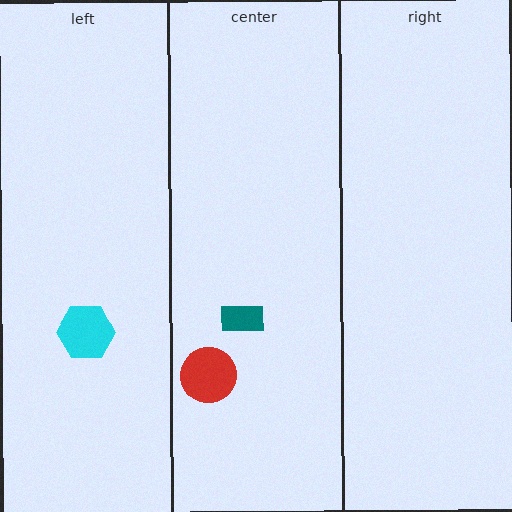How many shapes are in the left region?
1.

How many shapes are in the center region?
2.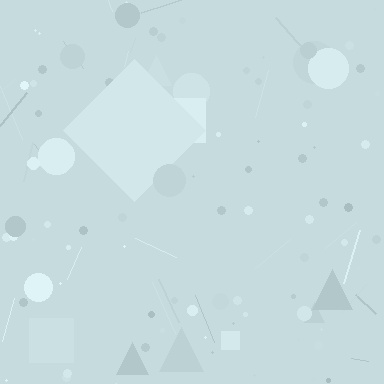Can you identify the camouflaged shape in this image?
The camouflaged shape is a diamond.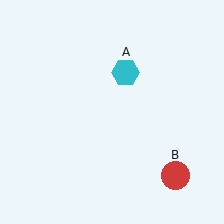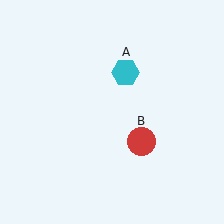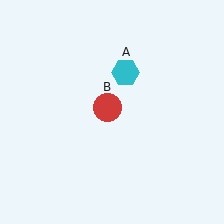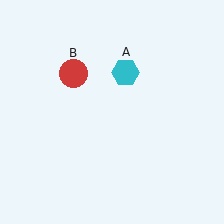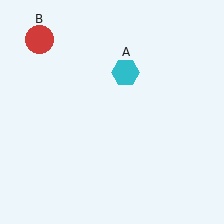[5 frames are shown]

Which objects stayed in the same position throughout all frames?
Cyan hexagon (object A) remained stationary.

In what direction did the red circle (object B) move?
The red circle (object B) moved up and to the left.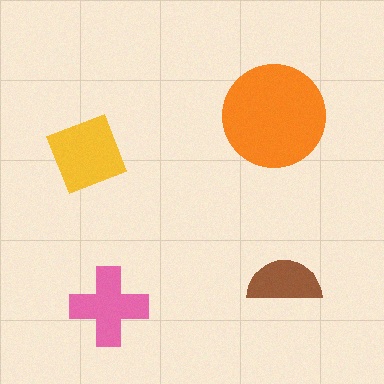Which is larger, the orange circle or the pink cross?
The orange circle.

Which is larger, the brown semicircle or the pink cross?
The pink cross.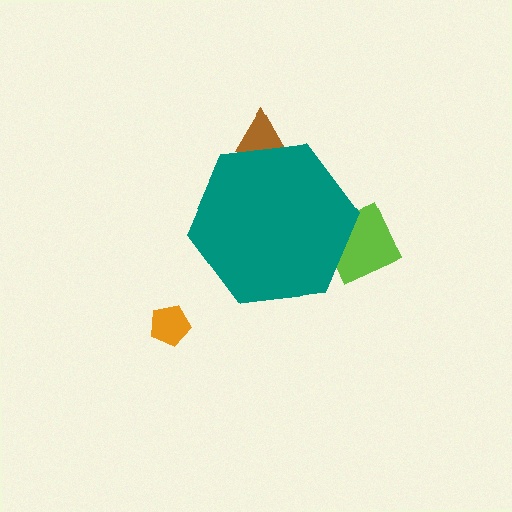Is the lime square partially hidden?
Yes, the lime square is partially hidden behind the teal hexagon.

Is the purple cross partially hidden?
Yes, the purple cross is partially hidden behind the teal hexagon.